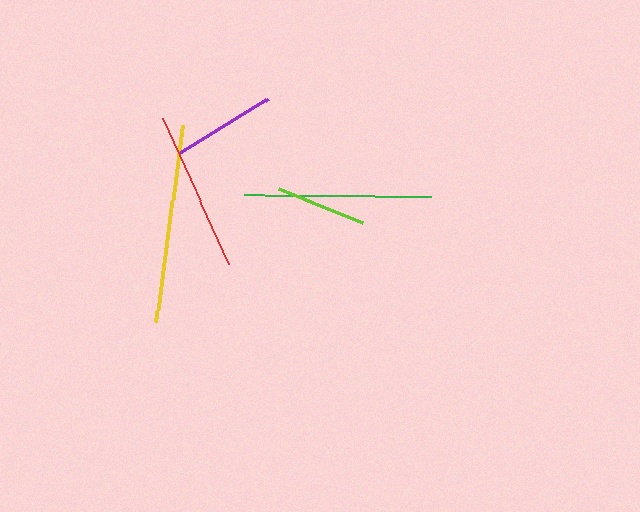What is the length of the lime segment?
The lime segment is approximately 92 pixels long.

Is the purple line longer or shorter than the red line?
The red line is longer than the purple line.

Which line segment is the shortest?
The lime line is the shortest at approximately 92 pixels.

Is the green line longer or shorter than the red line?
The green line is longer than the red line.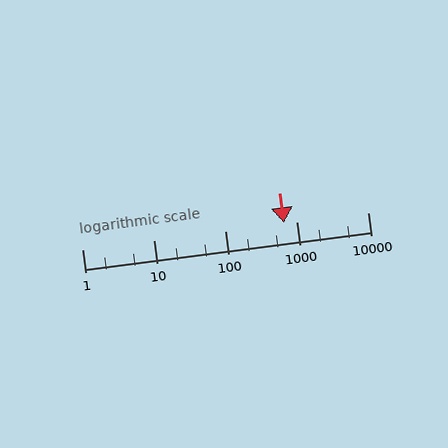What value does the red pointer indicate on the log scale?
The pointer indicates approximately 660.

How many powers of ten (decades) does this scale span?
The scale spans 4 decades, from 1 to 10000.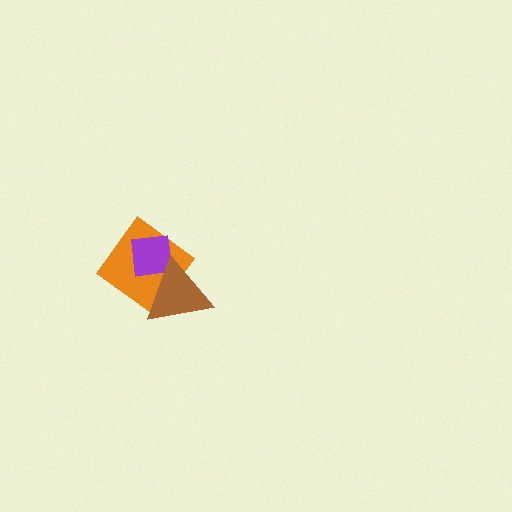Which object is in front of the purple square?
The brown triangle is in front of the purple square.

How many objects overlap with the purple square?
2 objects overlap with the purple square.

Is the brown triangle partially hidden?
No, no other shape covers it.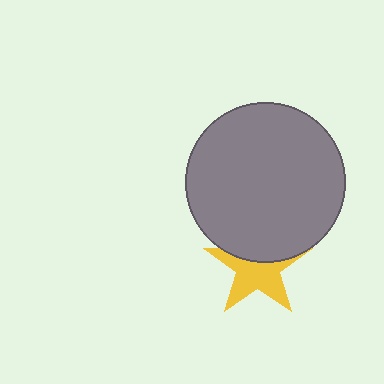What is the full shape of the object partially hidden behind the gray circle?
The partially hidden object is a yellow star.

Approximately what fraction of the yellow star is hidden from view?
Roughly 40% of the yellow star is hidden behind the gray circle.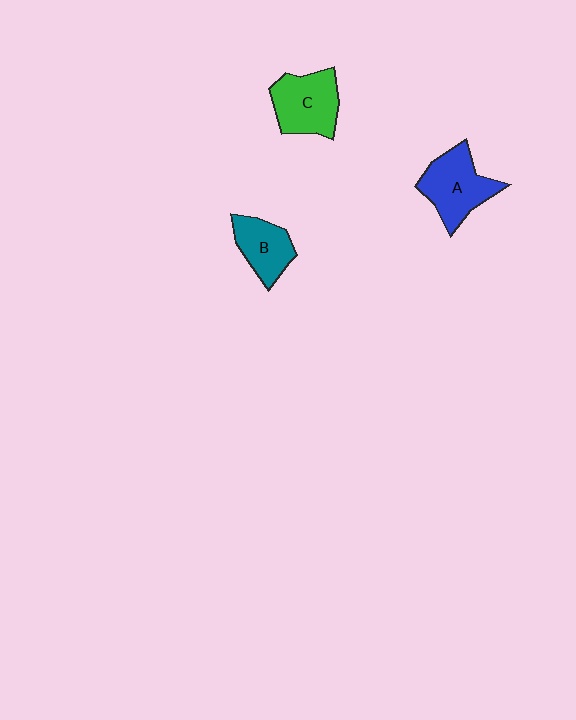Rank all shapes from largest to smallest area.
From largest to smallest: A (blue), C (green), B (teal).